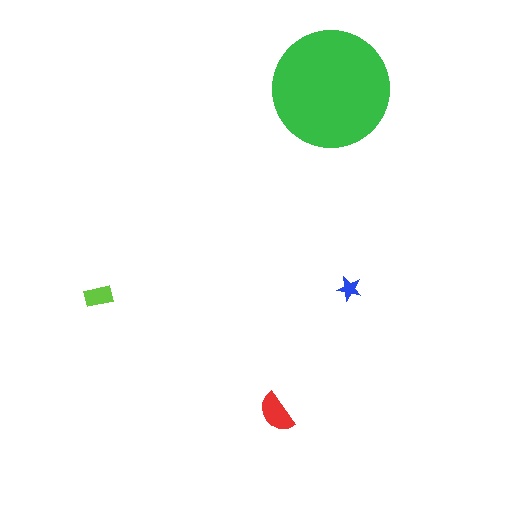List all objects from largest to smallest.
The green circle, the red semicircle, the lime rectangle, the blue star.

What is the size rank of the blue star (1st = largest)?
4th.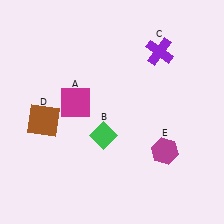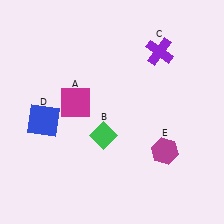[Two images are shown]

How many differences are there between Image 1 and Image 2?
There is 1 difference between the two images.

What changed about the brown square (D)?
In Image 1, D is brown. In Image 2, it changed to blue.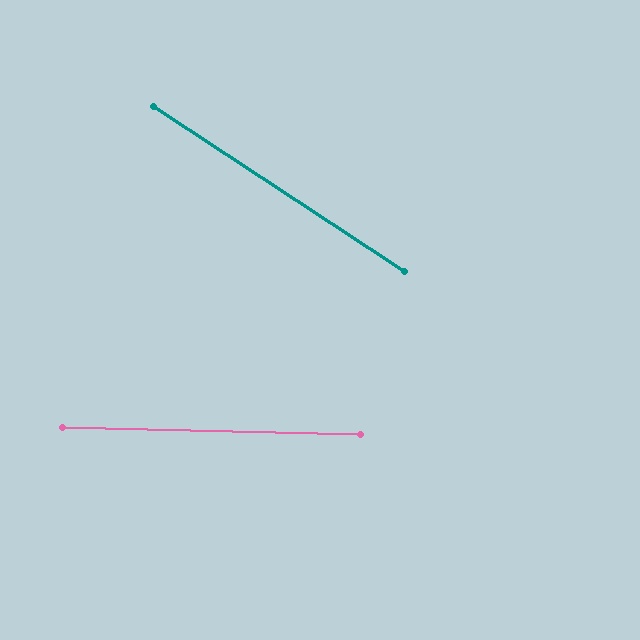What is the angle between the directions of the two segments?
Approximately 32 degrees.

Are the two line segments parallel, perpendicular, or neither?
Neither parallel nor perpendicular — they differ by about 32°.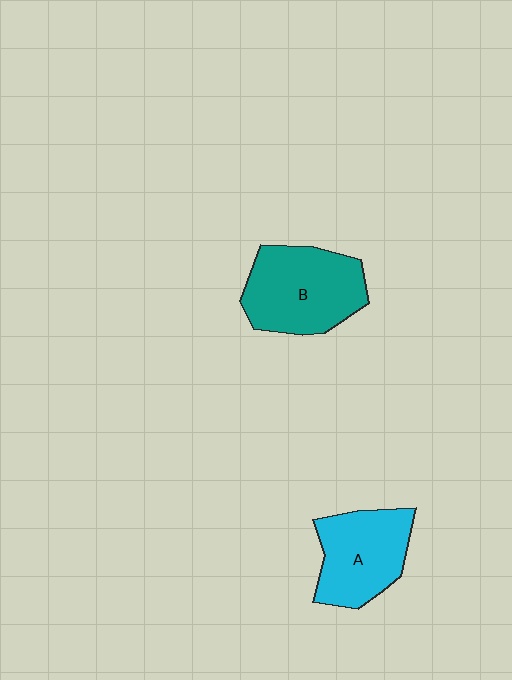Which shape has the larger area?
Shape B (teal).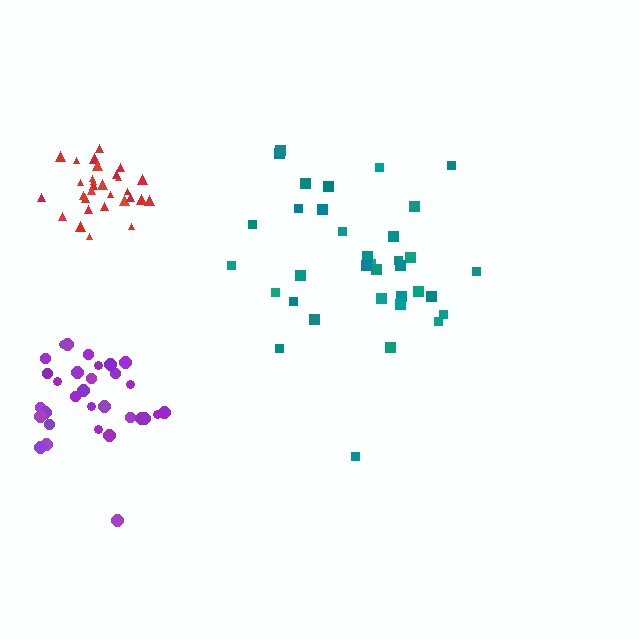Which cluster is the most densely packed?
Red.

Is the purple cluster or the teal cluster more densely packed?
Purple.